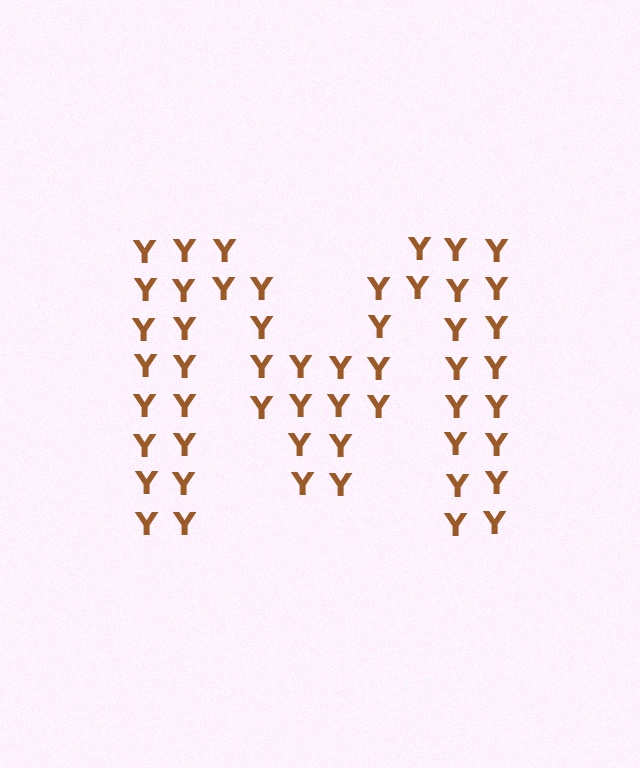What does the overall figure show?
The overall figure shows the letter M.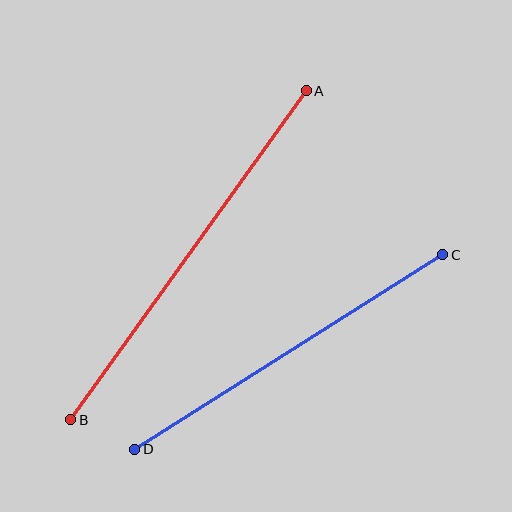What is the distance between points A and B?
The distance is approximately 405 pixels.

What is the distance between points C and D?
The distance is approximately 365 pixels.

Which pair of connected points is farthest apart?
Points A and B are farthest apart.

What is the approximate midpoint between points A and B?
The midpoint is at approximately (188, 255) pixels.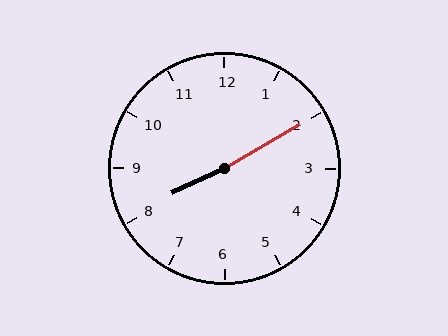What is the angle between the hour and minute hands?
Approximately 175 degrees.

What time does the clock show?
8:10.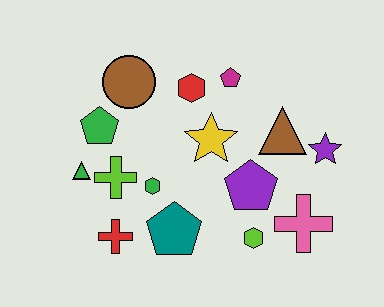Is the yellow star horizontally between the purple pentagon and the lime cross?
Yes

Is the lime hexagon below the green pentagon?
Yes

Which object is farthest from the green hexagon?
The purple star is farthest from the green hexagon.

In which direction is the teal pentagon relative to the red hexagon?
The teal pentagon is below the red hexagon.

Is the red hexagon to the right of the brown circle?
Yes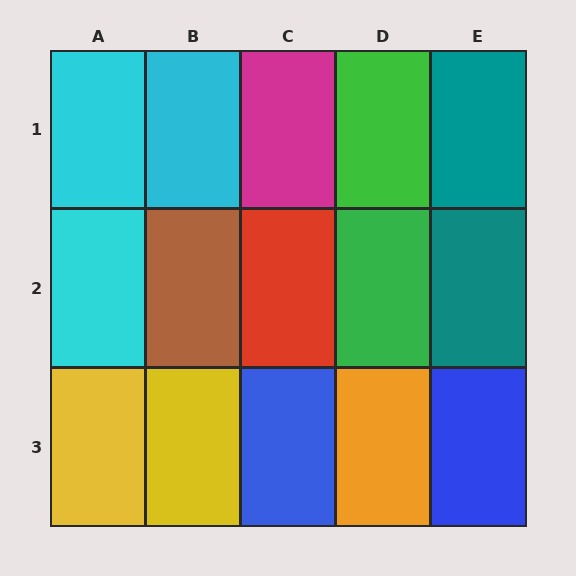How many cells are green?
2 cells are green.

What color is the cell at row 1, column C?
Magenta.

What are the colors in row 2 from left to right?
Cyan, brown, red, green, teal.